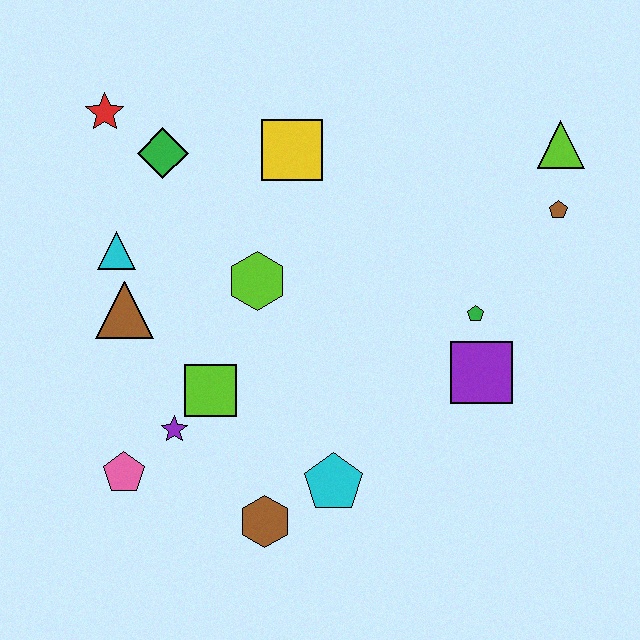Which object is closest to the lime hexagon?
The lime square is closest to the lime hexagon.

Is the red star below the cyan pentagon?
No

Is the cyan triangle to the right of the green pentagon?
No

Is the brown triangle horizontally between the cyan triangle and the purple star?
Yes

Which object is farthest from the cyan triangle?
The lime triangle is farthest from the cyan triangle.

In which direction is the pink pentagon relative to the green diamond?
The pink pentagon is below the green diamond.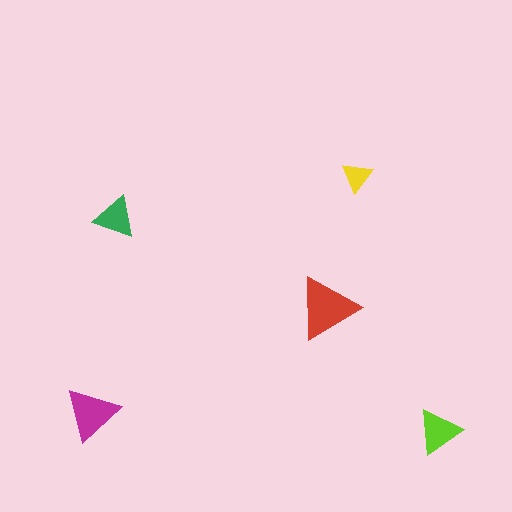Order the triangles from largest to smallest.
the red one, the magenta one, the lime one, the green one, the yellow one.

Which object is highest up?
The yellow triangle is topmost.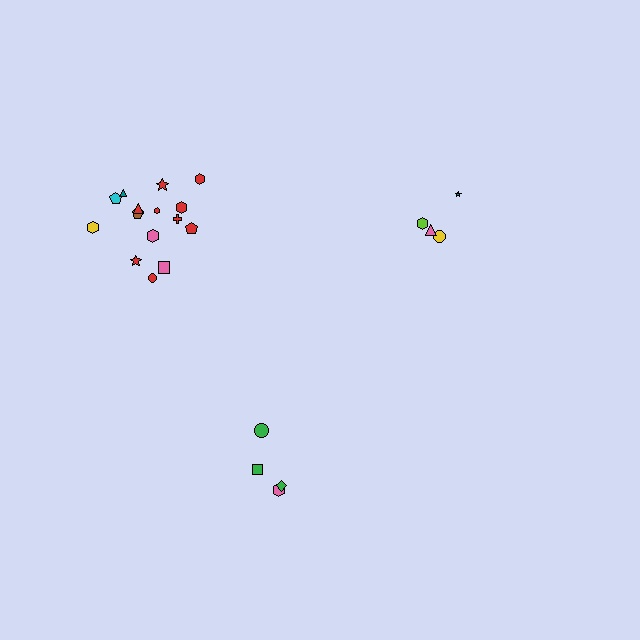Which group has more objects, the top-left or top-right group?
The top-left group.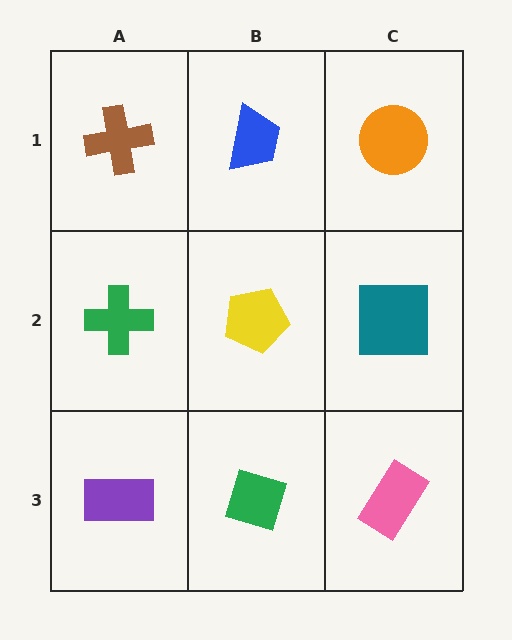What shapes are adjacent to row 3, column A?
A green cross (row 2, column A), a green diamond (row 3, column B).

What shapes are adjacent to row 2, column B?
A blue trapezoid (row 1, column B), a green diamond (row 3, column B), a green cross (row 2, column A), a teal square (row 2, column C).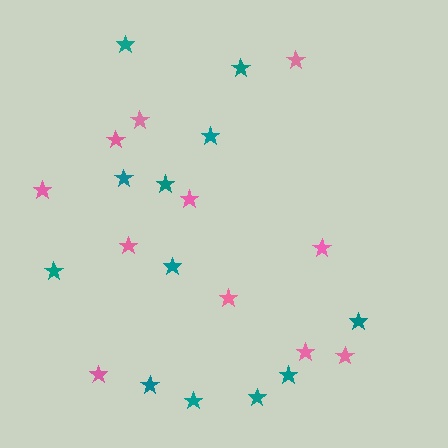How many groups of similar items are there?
There are 2 groups: one group of pink stars (11) and one group of teal stars (12).